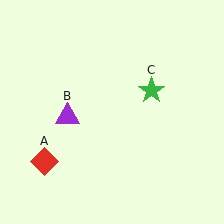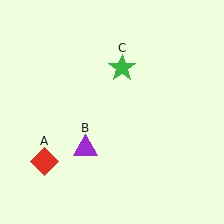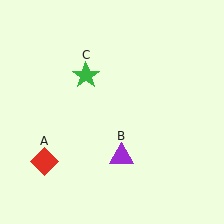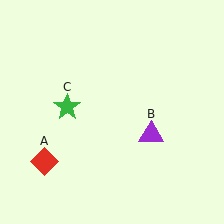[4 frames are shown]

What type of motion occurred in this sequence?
The purple triangle (object B), green star (object C) rotated counterclockwise around the center of the scene.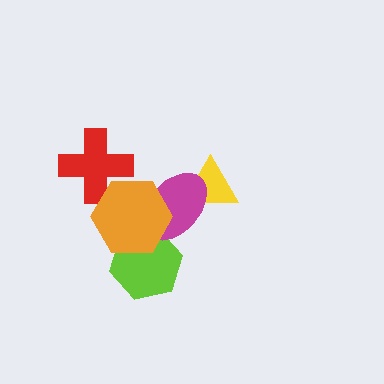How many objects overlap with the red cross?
1 object overlaps with the red cross.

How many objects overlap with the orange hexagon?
3 objects overlap with the orange hexagon.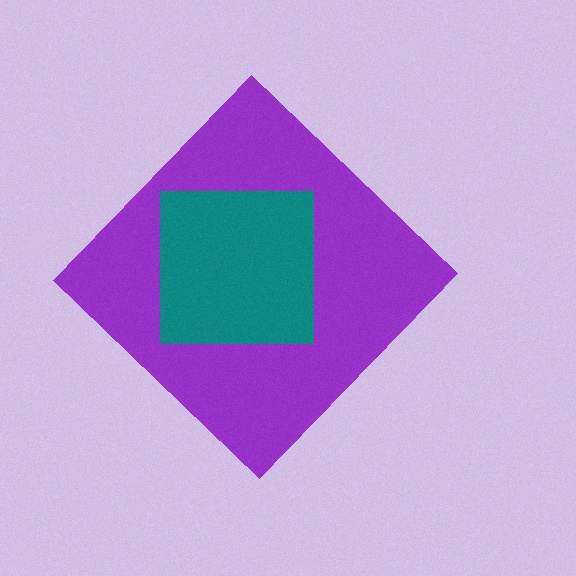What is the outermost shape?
The purple diamond.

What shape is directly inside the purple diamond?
The teal square.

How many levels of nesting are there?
2.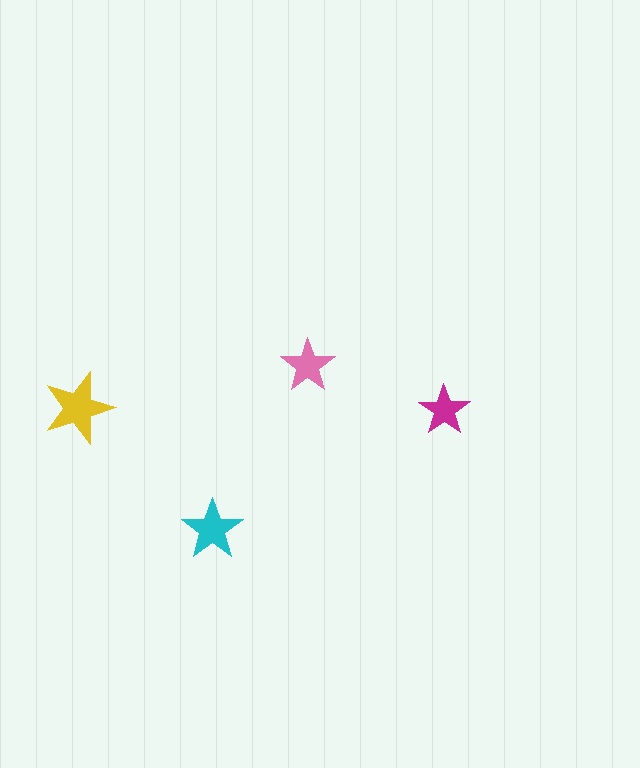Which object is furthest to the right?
The magenta star is rightmost.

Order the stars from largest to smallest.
the yellow one, the cyan one, the pink one, the magenta one.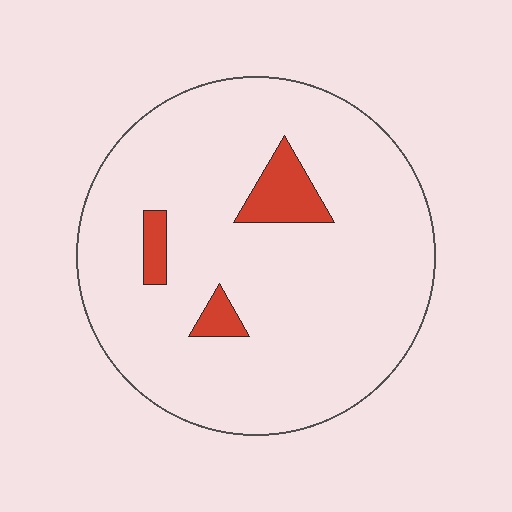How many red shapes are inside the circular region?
3.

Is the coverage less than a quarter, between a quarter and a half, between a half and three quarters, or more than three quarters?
Less than a quarter.